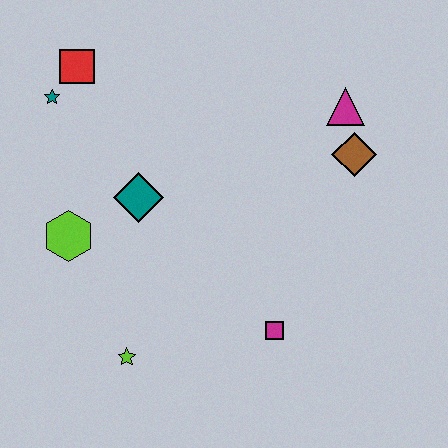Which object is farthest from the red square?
The magenta square is farthest from the red square.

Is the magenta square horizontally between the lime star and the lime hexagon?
No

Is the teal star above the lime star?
Yes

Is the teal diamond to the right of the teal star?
Yes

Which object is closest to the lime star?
The lime hexagon is closest to the lime star.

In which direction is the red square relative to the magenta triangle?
The red square is to the left of the magenta triangle.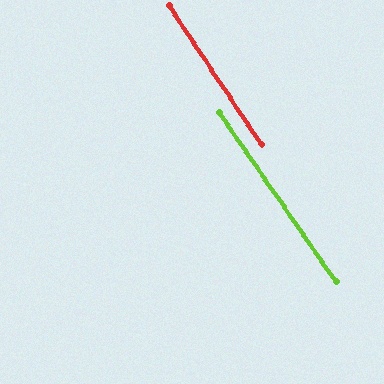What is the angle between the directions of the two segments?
Approximately 1 degree.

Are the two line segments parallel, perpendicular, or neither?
Parallel — their directions differ by only 0.9°.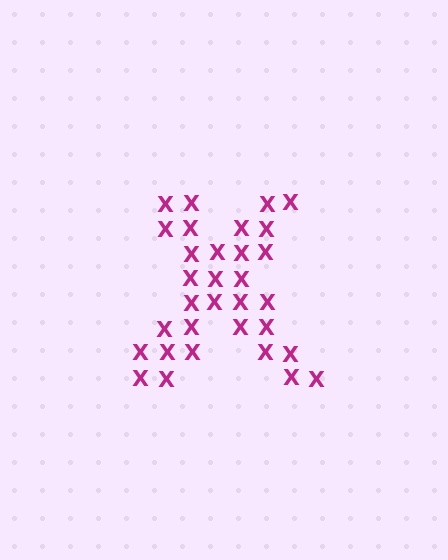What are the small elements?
The small elements are letter X's.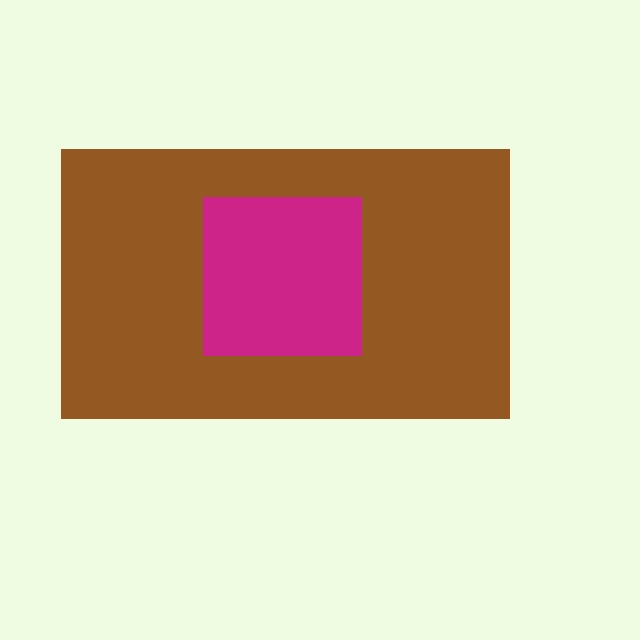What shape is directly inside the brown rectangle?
The magenta square.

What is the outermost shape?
The brown rectangle.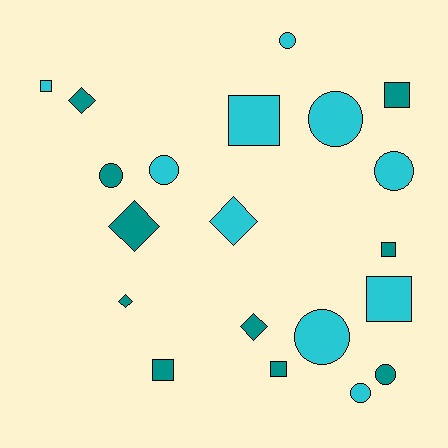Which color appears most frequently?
Teal, with 10 objects.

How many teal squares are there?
There are 4 teal squares.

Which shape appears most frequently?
Circle, with 8 objects.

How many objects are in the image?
There are 20 objects.